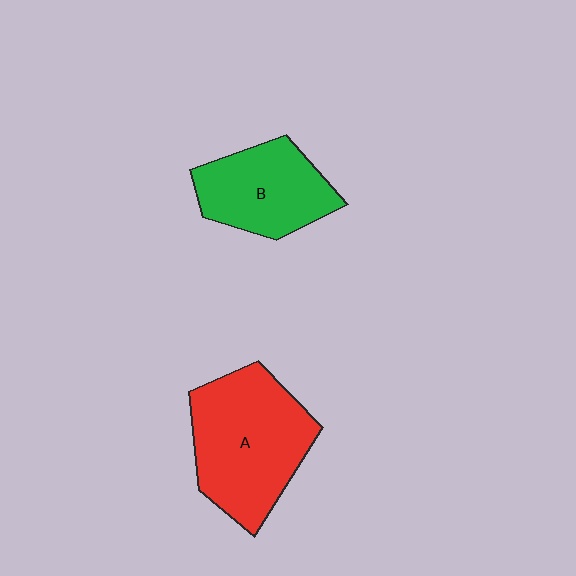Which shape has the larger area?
Shape A (red).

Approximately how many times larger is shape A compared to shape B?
Approximately 1.4 times.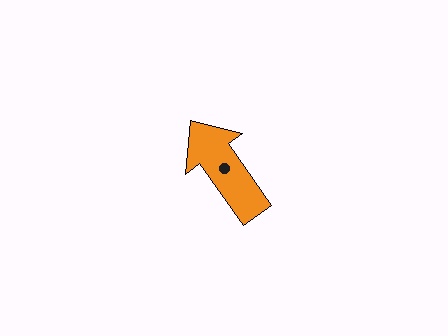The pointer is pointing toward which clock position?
Roughly 11 o'clock.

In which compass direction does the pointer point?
Northwest.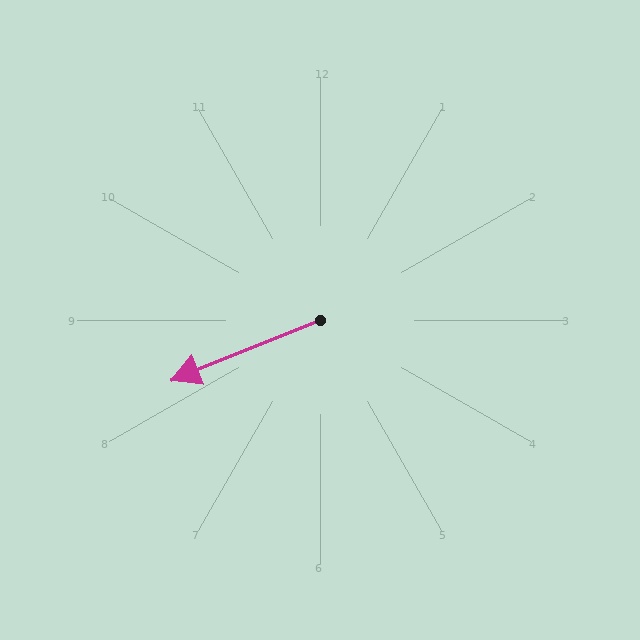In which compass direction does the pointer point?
West.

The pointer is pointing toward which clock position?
Roughly 8 o'clock.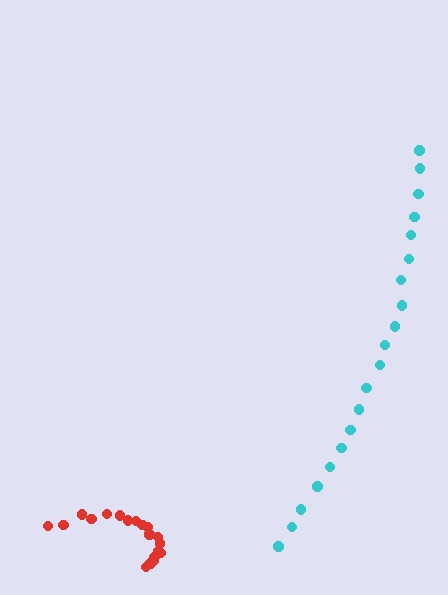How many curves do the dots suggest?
There are 2 distinct paths.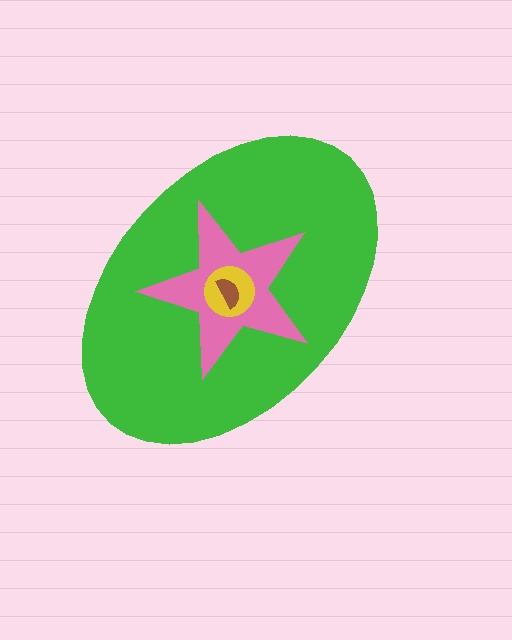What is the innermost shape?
The brown semicircle.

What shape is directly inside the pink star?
The yellow circle.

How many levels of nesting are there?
4.